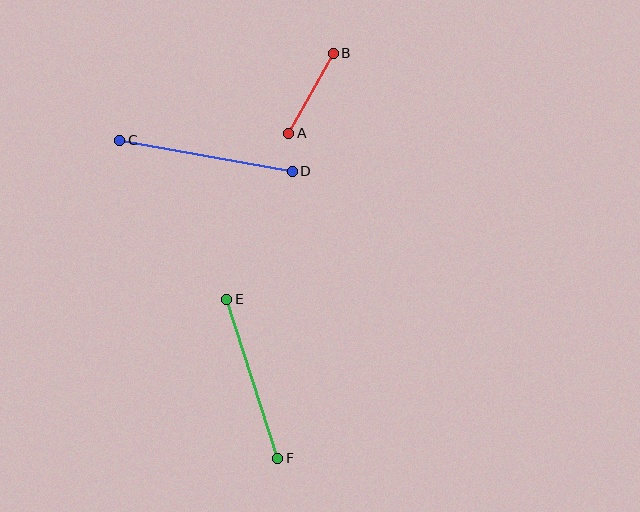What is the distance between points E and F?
The distance is approximately 167 pixels.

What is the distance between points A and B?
The distance is approximately 91 pixels.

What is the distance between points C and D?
The distance is approximately 175 pixels.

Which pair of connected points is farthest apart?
Points C and D are farthest apart.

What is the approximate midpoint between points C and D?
The midpoint is at approximately (206, 156) pixels.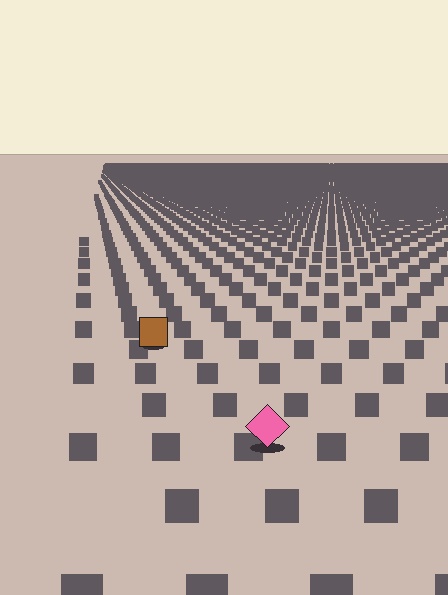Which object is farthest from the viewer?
The brown square is farthest from the viewer. It appears smaller and the ground texture around it is denser.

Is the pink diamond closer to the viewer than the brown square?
Yes. The pink diamond is closer — you can tell from the texture gradient: the ground texture is coarser near it.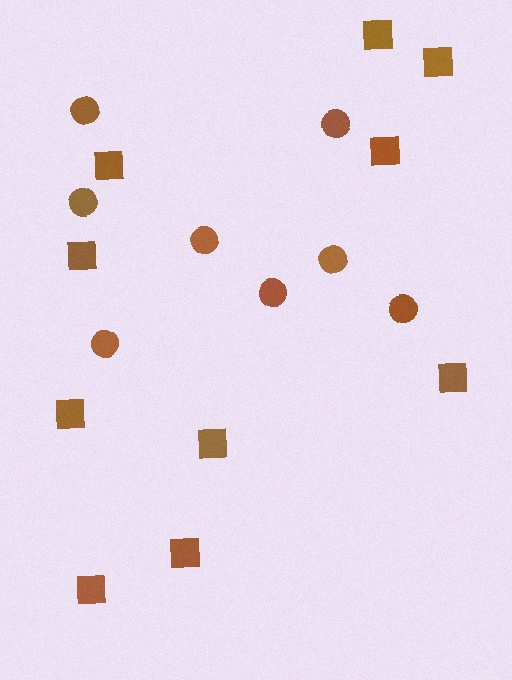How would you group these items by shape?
There are 2 groups: one group of squares (10) and one group of circles (8).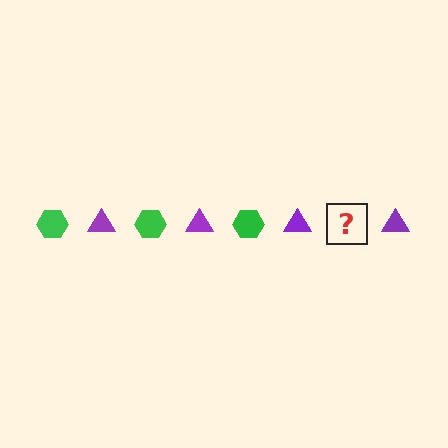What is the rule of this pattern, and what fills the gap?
The rule is that the pattern alternates between green hexagon and purple triangle. The gap should be filled with a green hexagon.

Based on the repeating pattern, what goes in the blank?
The blank should be a green hexagon.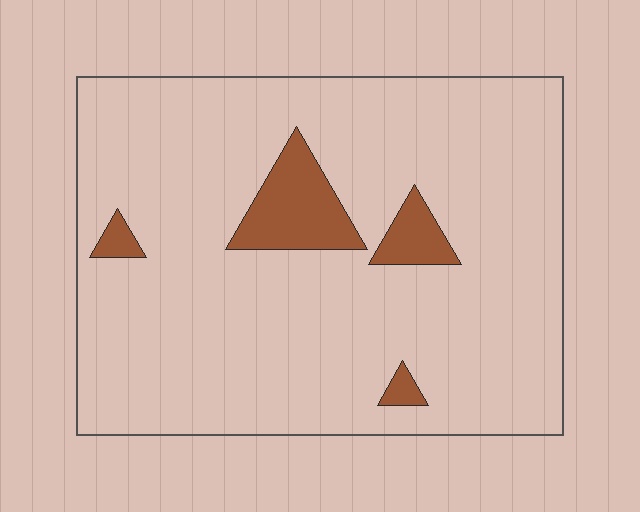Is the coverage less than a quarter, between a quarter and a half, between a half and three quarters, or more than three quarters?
Less than a quarter.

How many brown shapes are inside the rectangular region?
4.